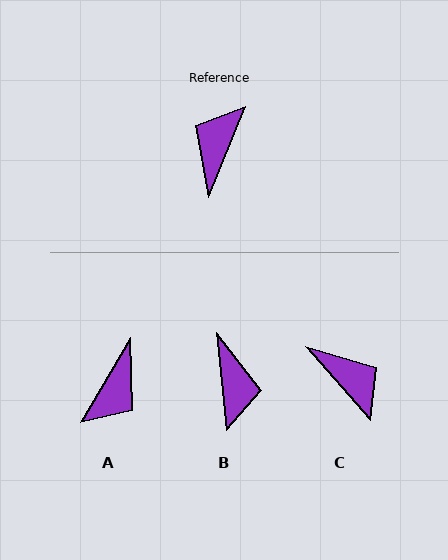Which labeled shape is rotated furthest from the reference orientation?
A, about 171 degrees away.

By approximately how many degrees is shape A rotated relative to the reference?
Approximately 171 degrees counter-clockwise.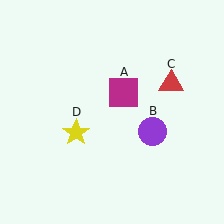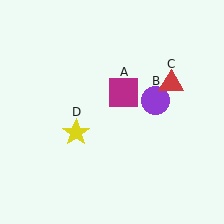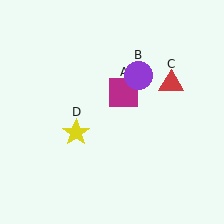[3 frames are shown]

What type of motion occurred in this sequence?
The purple circle (object B) rotated counterclockwise around the center of the scene.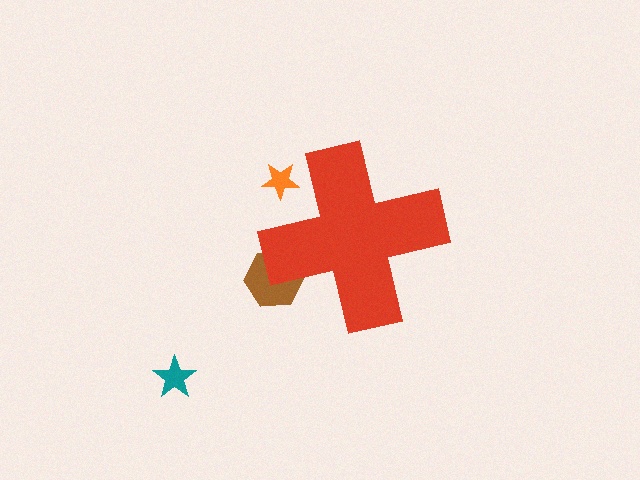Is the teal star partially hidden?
No, the teal star is fully visible.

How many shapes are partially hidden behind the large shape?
2 shapes are partially hidden.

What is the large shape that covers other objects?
A red cross.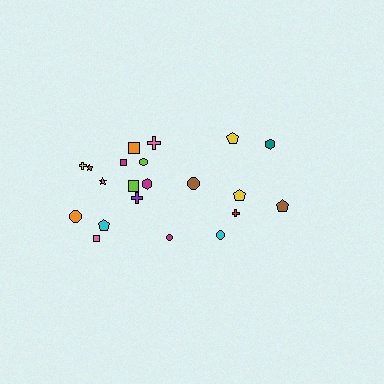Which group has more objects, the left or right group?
The left group.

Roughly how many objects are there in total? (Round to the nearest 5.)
Roughly 20 objects in total.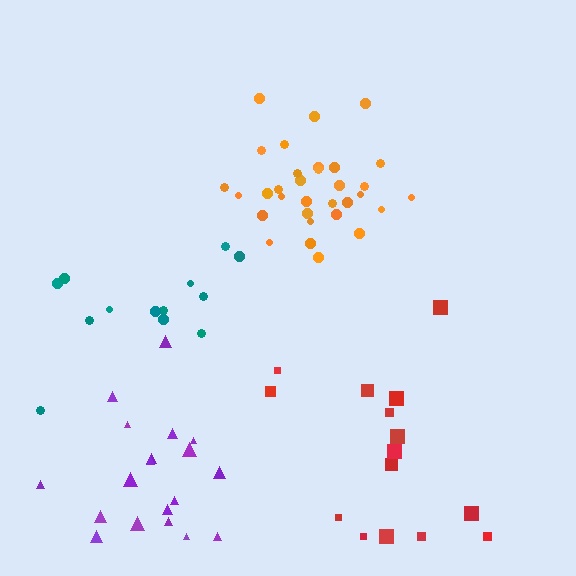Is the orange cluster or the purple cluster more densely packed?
Orange.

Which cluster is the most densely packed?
Orange.